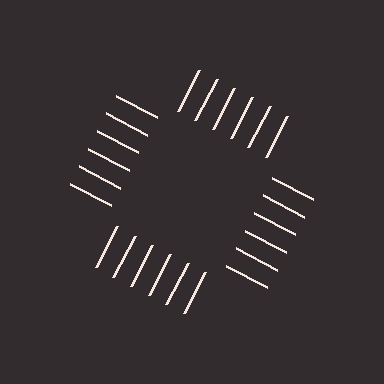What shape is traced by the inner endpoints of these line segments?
An illusory square — the line segments terminate on its edges but no continuous stroke is drawn.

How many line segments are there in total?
24 — 6 along each of the 4 edges.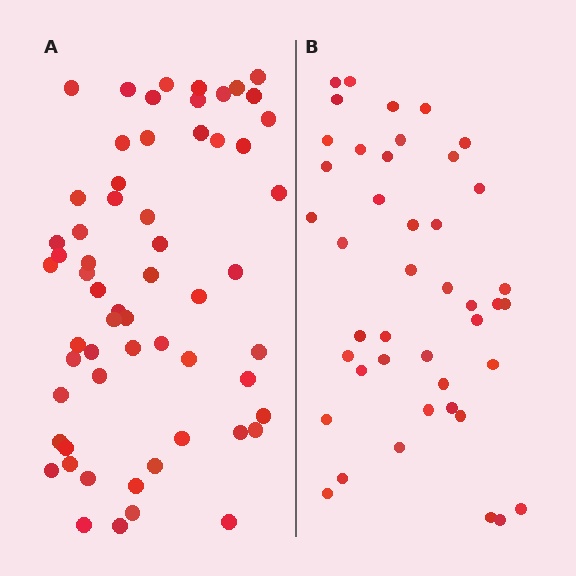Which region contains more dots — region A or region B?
Region A (the left region) has more dots.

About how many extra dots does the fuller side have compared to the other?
Region A has approximately 15 more dots than region B.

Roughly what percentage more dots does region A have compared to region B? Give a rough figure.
About 40% more.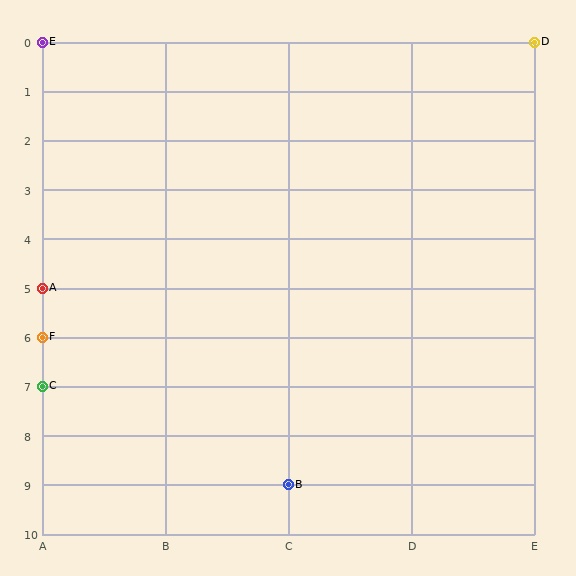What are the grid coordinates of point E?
Point E is at grid coordinates (A, 0).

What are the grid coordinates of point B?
Point B is at grid coordinates (C, 9).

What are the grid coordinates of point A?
Point A is at grid coordinates (A, 5).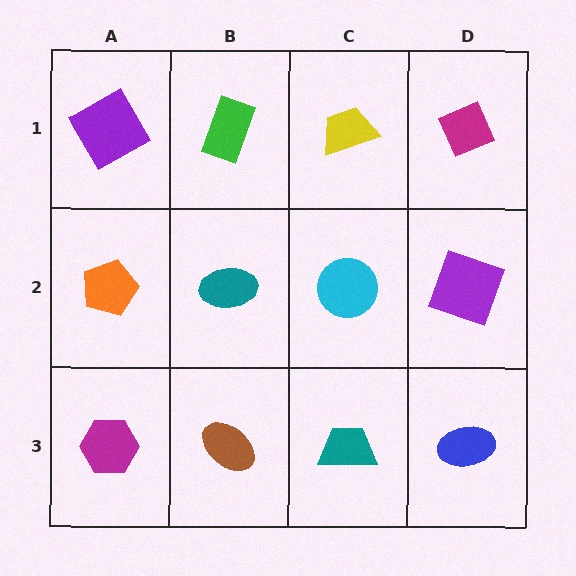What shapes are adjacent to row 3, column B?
A teal ellipse (row 2, column B), a magenta hexagon (row 3, column A), a teal trapezoid (row 3, column C).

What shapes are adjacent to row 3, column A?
An orange pentagon (row 2, column A), a brown ellipse (row 3, column B).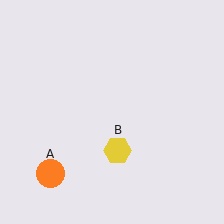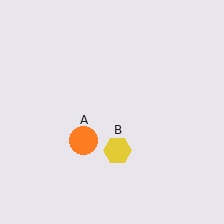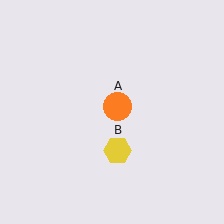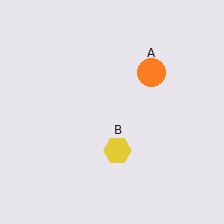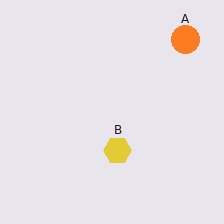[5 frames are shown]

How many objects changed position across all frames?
1 object changed position: orange circle (object A).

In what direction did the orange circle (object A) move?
The orange circle (object A) moved up and to the right.